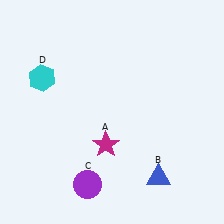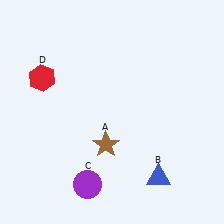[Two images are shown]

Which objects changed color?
A changed from magenta to brown. D changed from cyan to red.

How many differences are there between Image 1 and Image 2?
There are 2 differences between the two images.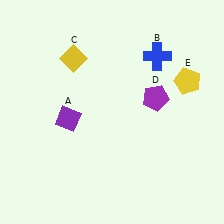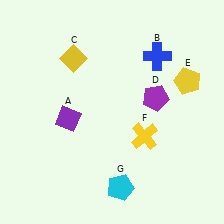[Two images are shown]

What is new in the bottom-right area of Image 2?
A cyan pentagon (G) was added in the bottom-right area of Image 2.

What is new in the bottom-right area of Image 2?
A yellow cross (F) was added in the bottom-right area of Image 2.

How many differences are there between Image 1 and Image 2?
There are 2 differences between the two images.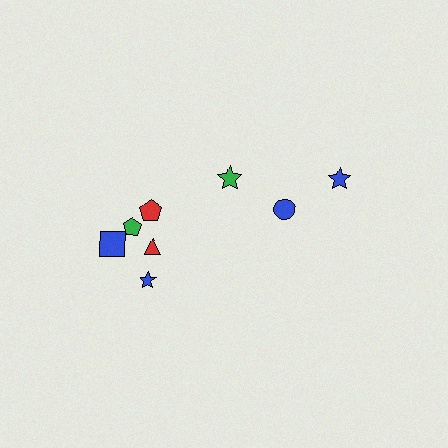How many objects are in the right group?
There are 3 objects.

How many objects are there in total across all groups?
There are 8 objects.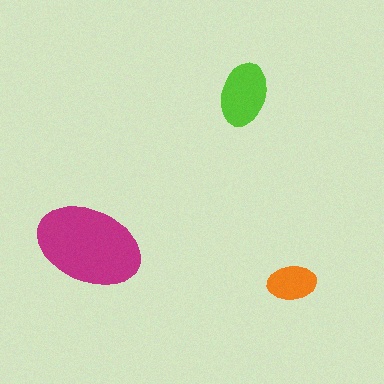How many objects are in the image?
There are 3 objects in the image.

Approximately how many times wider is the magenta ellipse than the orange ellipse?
About 2 times wider.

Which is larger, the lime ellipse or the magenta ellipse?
The magenta one.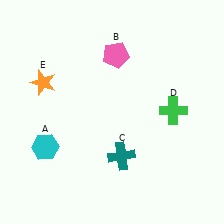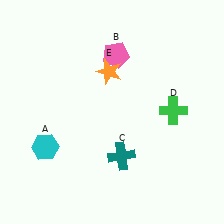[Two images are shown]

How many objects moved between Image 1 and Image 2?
1 object moved between the two images.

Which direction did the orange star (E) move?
The orange star (E) moved right.